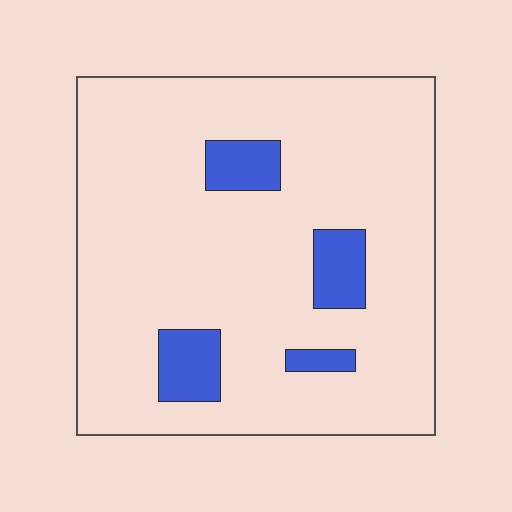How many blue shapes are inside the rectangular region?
4.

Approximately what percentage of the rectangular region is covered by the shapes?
Approximately 10%.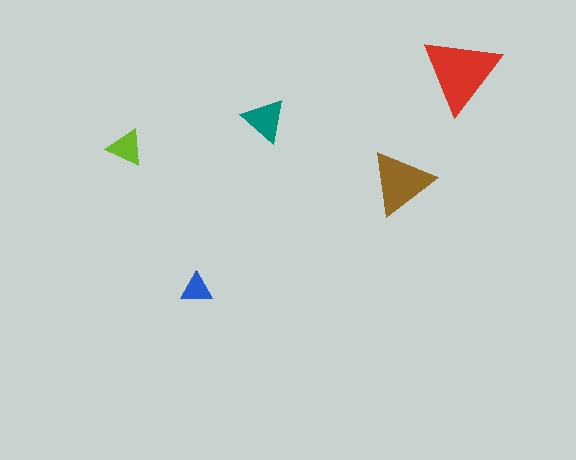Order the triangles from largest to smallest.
the red one, the brown one, the teal one, the lime one, the blue one.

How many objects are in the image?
There are 5 objects in the image.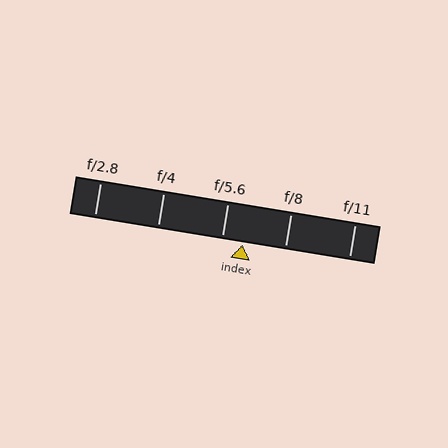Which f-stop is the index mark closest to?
The index mark is closest to f/5.6.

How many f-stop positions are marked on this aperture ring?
There are 5 f-stop positions marked.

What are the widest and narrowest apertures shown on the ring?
The widest aperture shown is f/2.8 and the narrowest is f/11.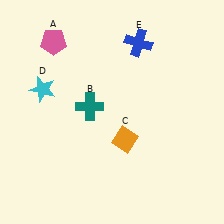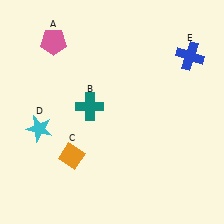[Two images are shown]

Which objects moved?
The objects that moved are: the orange diamond (C), the cyan star (D), the blue cross (E).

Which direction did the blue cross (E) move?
The blue cross (E) moved right.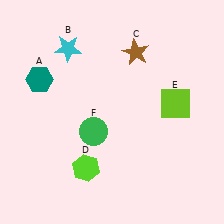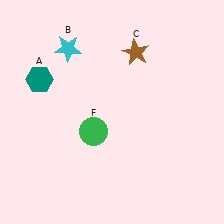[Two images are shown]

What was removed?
The lime square (E), the lime hexagon (D) were removed in Image 2.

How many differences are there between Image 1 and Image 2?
There are 2 differences between the two images.